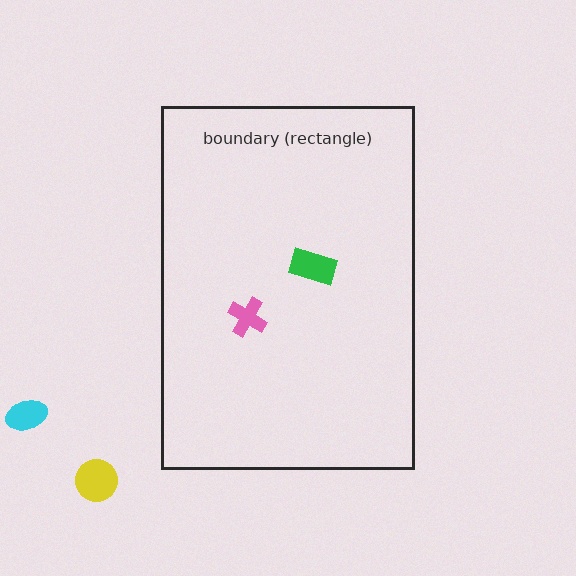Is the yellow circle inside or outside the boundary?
Outside.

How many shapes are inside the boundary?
2 inside, 2 outside.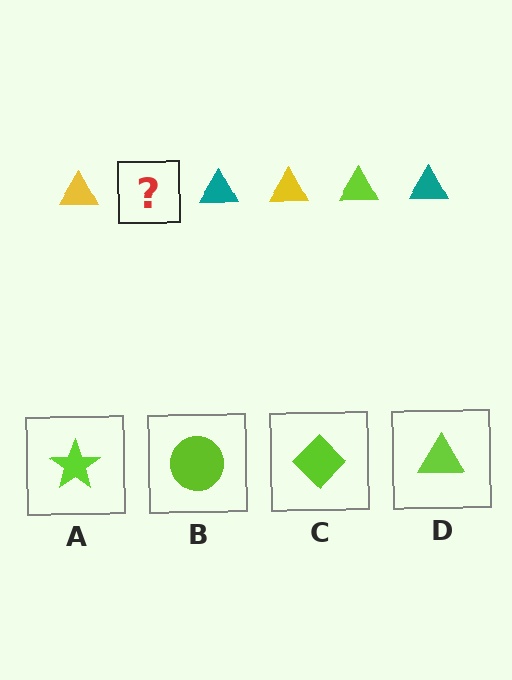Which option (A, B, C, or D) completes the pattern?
D.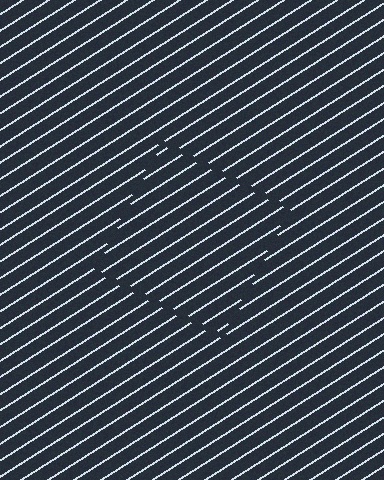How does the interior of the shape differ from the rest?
The interior of the shape contains the same grating, shifted by half a period — the contour is defined by the phase discontinuity where line-ends from the inner and outer gratings abut.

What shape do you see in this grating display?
An illusory square. The interior of the shape contains the same grating, shifted by half a period — the contour is defined by the phase discontinuity where line-ends from the inner and outer gratings abut.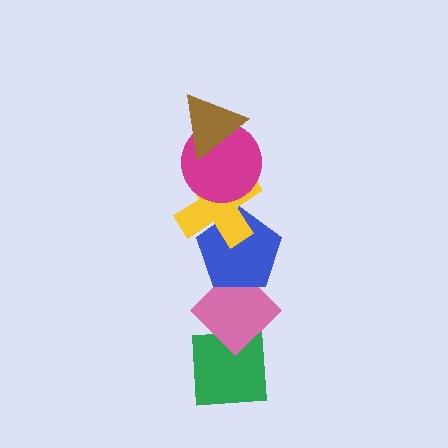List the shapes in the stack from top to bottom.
From top to bottom: the brown triangle, the magenta circle, the yellow cross, the blue pentagon, the pink diamond, the green square.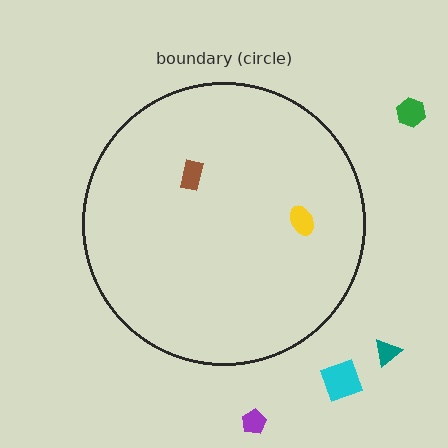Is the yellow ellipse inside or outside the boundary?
Inside.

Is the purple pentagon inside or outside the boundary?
Outside.